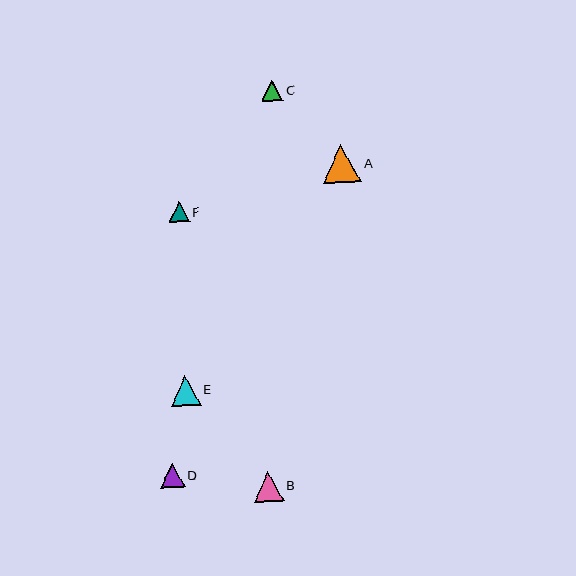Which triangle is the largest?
Triangle A is the largest with a size of approximately 38 pixels.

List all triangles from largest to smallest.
From largest to smallest: A, B, E, D, C, F.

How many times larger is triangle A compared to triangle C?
Triangle A is approximately 1.8 times the size of triangle C.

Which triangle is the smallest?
Triangle F is the smallest with a size of approximately 21 pixels.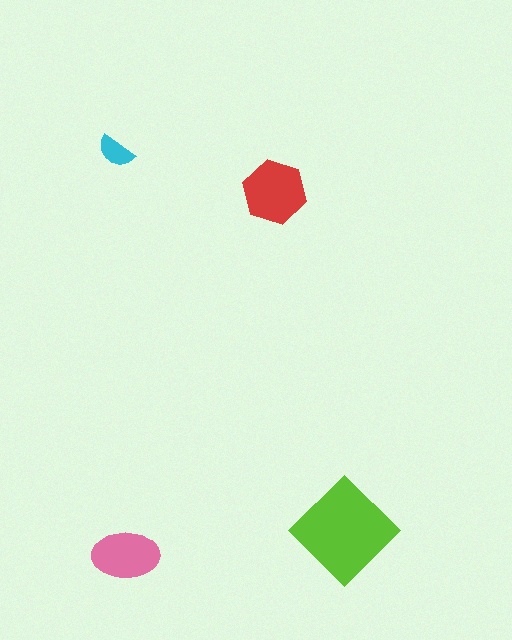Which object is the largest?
The lime diamond.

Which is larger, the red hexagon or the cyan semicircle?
The red hexagon.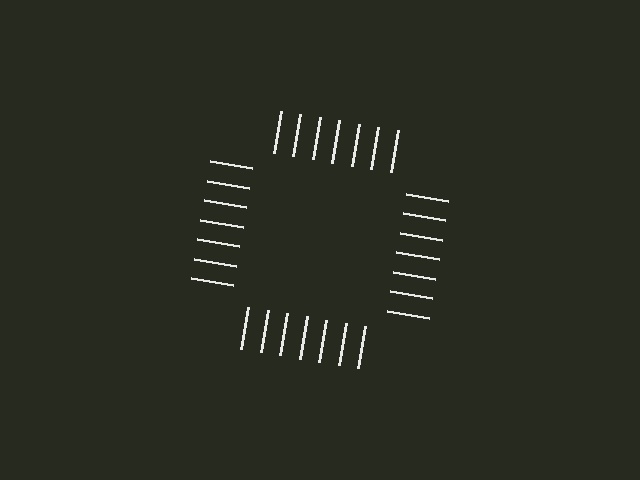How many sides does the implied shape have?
4 sides — the line-ends trace a square.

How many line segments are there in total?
28 — 7 along each of the 4 edges.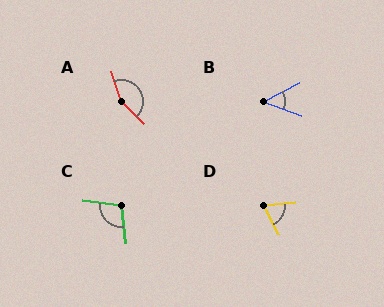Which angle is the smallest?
B, at approximately 47 degrees.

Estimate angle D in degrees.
Approximately 67 degrees.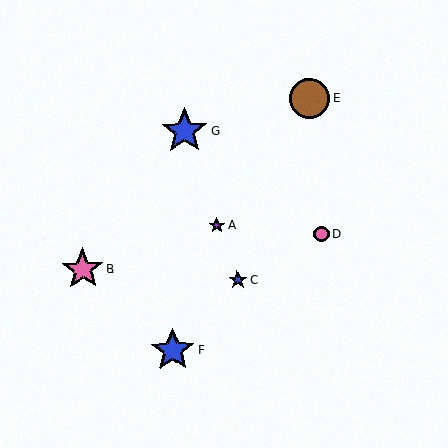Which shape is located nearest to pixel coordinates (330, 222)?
The pink circle (labeled D) at (322, 234) is nearest to that location.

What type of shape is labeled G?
Shape G is a blue star.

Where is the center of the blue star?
The center of the blue star is at (237, 280).